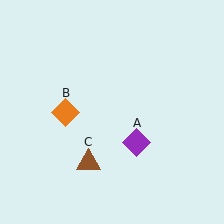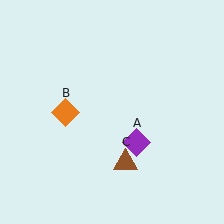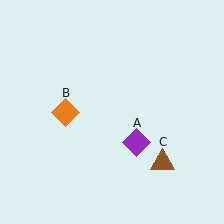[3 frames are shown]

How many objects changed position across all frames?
1 object changed position: brown triangle (object C).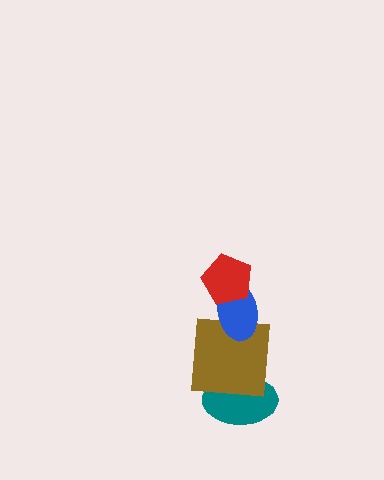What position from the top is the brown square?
The brown square is 3rd from the top.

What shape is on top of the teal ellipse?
The brown square is on top of the teal ellipse.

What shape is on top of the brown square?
The blue ellipse is on top of the brown square.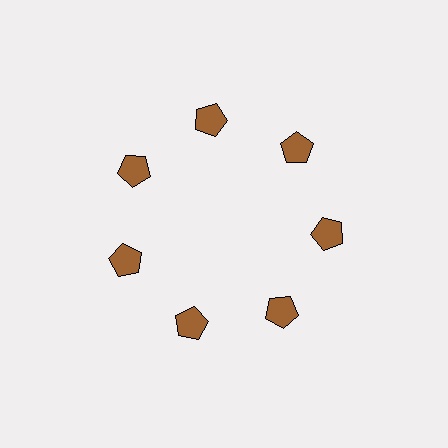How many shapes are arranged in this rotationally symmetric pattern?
There are 7 shapes, arranged in 7 groups of 1.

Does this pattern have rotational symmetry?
Yes, this pattern has 7-fold rotational symmetry. It looks the same after rotating 51 degrees around the center.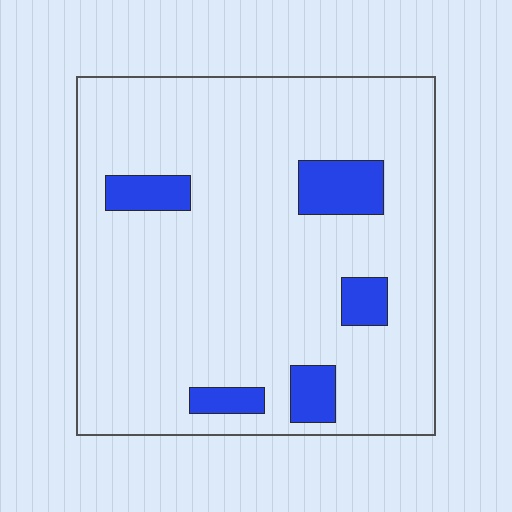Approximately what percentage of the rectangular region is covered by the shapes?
Approximately 10%.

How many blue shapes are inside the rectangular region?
5.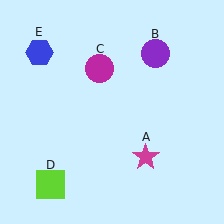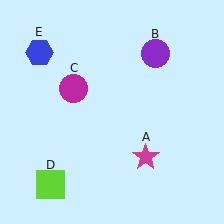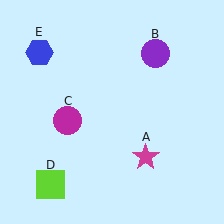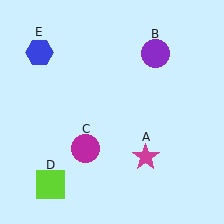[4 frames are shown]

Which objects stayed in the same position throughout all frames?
Magenta star (object A) and purple circle (object B) and lime square (object D) and blue hexagon (object E) remained stationary.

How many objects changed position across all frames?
1 object changed position: magenta circle (object C).